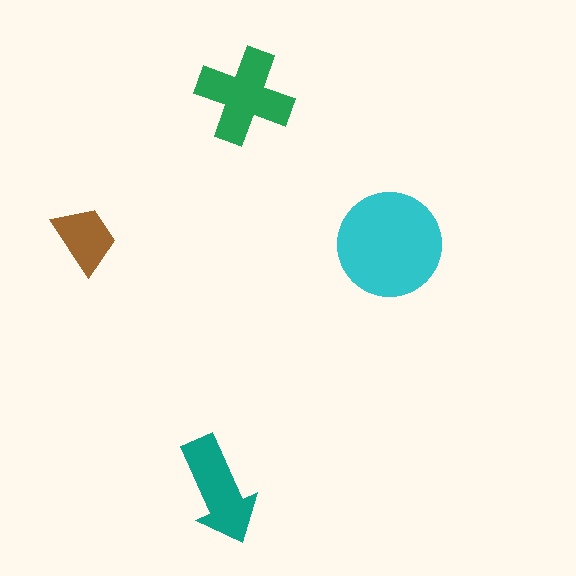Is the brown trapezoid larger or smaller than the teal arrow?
Smaller.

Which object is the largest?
The cyan circle.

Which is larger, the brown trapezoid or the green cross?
The green cross.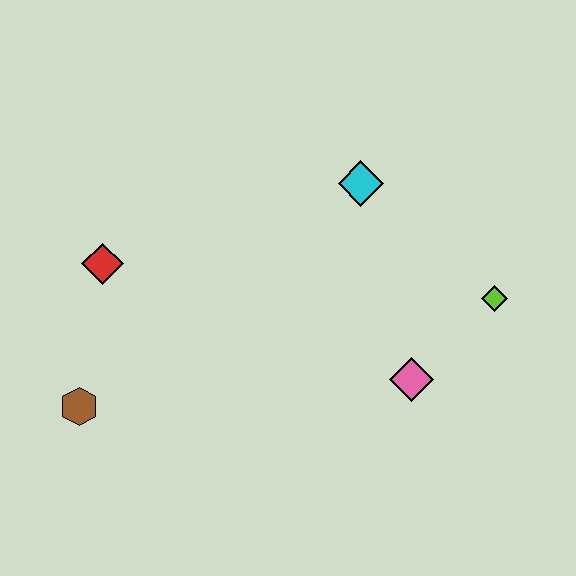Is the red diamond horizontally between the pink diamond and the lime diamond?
No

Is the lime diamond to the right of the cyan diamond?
Yes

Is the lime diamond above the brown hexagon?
Yes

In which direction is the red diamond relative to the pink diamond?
The red diamond is to the left of the pink diamond.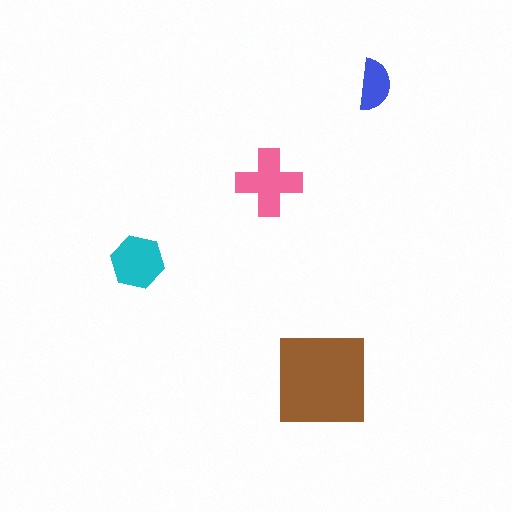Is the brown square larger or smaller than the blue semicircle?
Larger.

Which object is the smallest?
The blue semicircle.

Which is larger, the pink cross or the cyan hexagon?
The pink cross.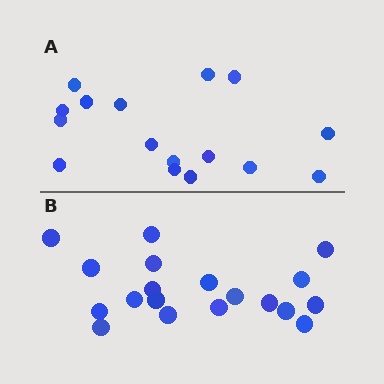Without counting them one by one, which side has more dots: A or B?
Region B (the bottom region) has more dots.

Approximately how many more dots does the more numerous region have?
Region B has just a few more — roughly 2 or 3 more dots than region A.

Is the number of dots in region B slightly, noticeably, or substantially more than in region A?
Region B has only slightly more — the two regions are fairly close. The ratio is roughly 1.2 to 1.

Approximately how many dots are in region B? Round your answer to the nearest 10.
About 20 dots. (The exact count is 19, which rounds to 20.)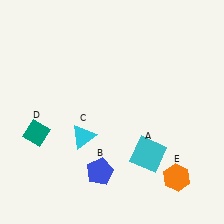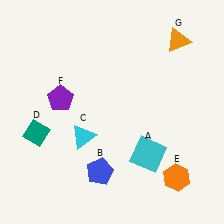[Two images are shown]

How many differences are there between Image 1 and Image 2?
There are 2 differences between the two images.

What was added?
A purple pentagon (F), an orange triangle (G) were added in Image 2.